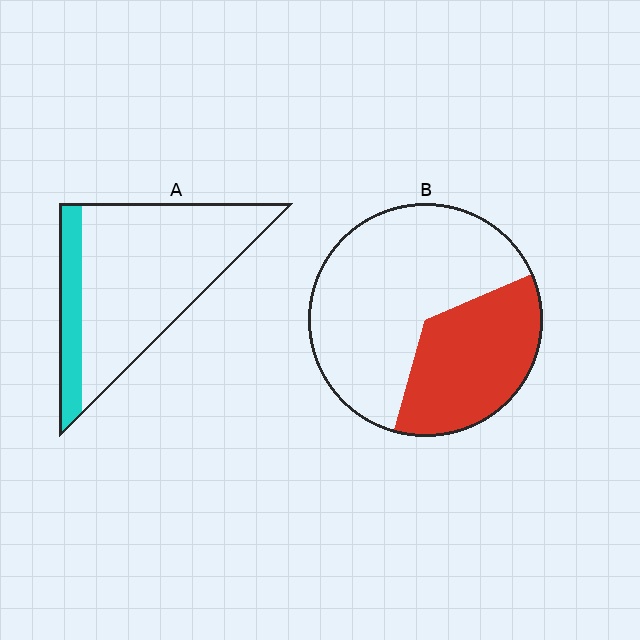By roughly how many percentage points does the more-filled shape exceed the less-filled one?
By roughly 15 percentage points (B over A).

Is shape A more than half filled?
No.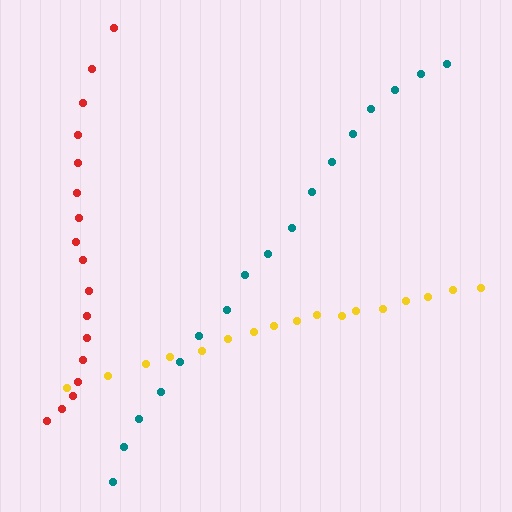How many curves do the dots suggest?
There are 3 distinct paths.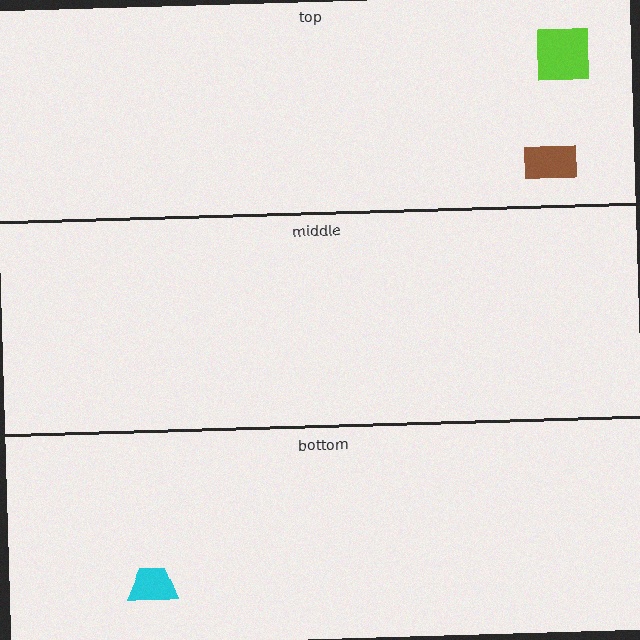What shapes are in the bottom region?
The cyan trapezoid.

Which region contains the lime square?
The top region.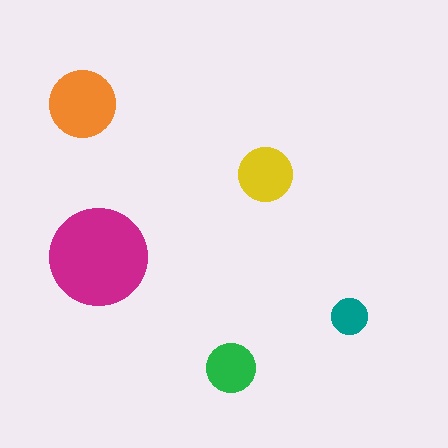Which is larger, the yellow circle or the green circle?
The yellow one.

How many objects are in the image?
There are 5 objects in the image.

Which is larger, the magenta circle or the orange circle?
The magenta one.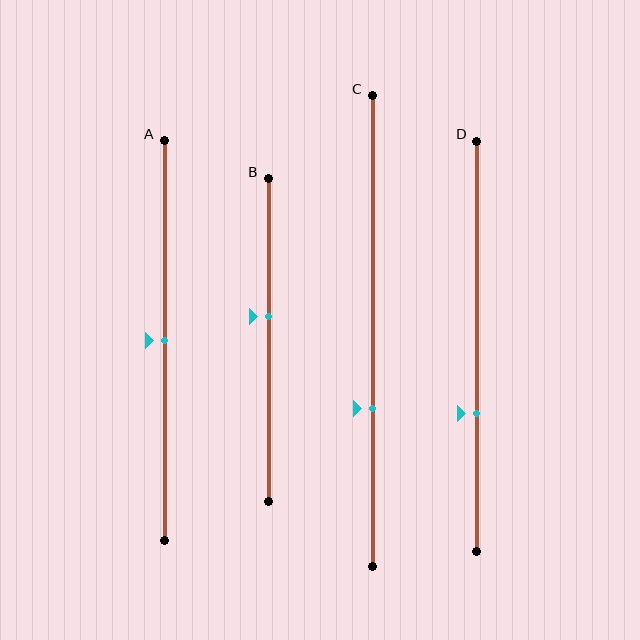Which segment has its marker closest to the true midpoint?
Segment A has its marker closest to the true midpoint.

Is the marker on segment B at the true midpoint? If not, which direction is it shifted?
No, the marker on segment B is shifted upward by about 7% of the segment length.